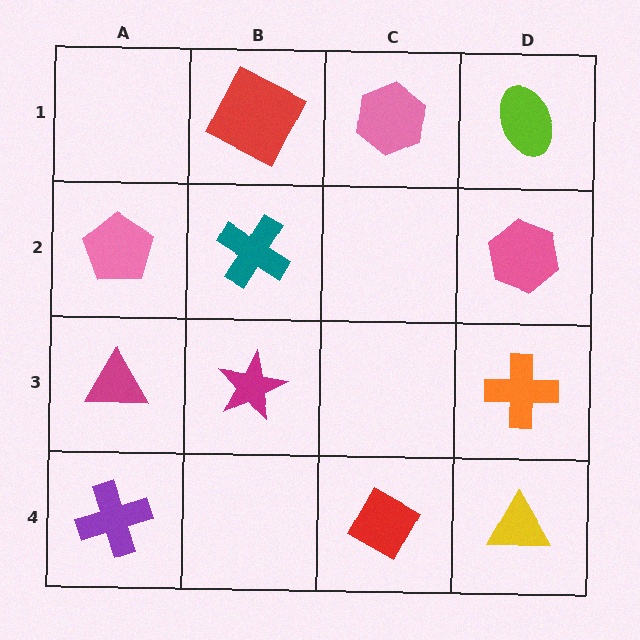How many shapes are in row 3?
3 shapes.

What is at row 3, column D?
An orange cross.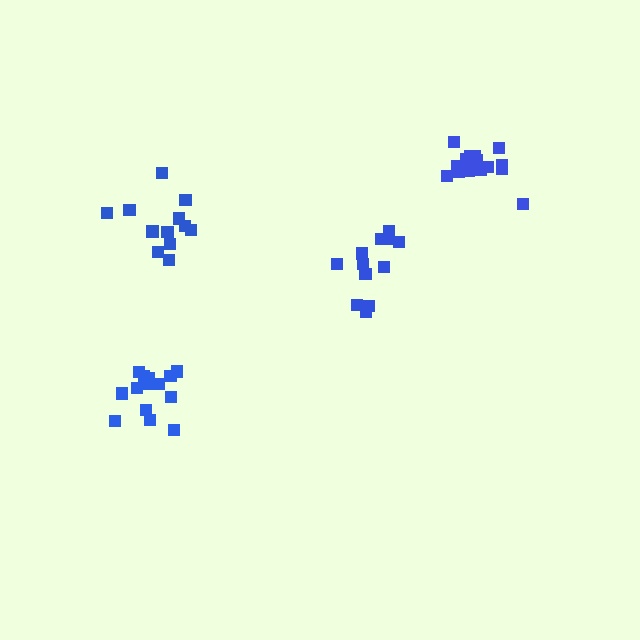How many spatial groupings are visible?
There are 4 spatial groupings.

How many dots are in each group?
Group 1: 12 dots, Group 2: 16 dots, Group 3: 15 dots, Group 4: 12 dots (55 total).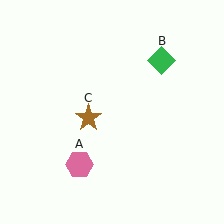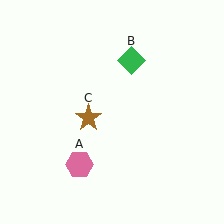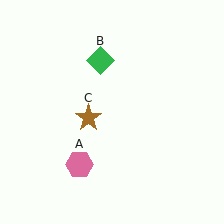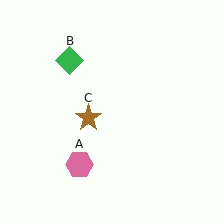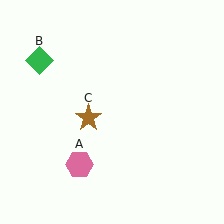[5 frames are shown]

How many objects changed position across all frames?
1 object changed position: green diamond (object B).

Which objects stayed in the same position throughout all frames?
Pink hexagon (object A) and brown star (object C) remained stationary.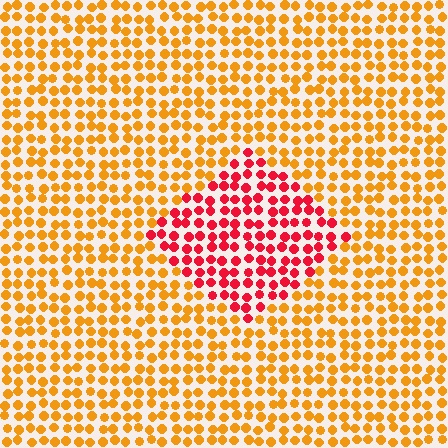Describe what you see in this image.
The image is filled with small orange elements in a uniform arrangement. A diamond-shaped region is visible where the elements are tinted to a slightly different hue, forming a subtle color boundary.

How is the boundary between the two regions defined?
The boundary is defined purely by a slight shift in hue (about 47 degrees). Spacing, size, and orientation are identical on both sides.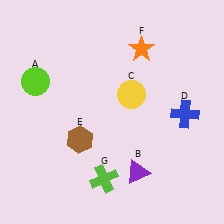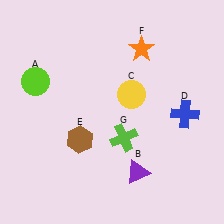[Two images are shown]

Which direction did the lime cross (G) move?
The lime cross (G) moved up.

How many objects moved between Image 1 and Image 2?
1 object moved between the two images.